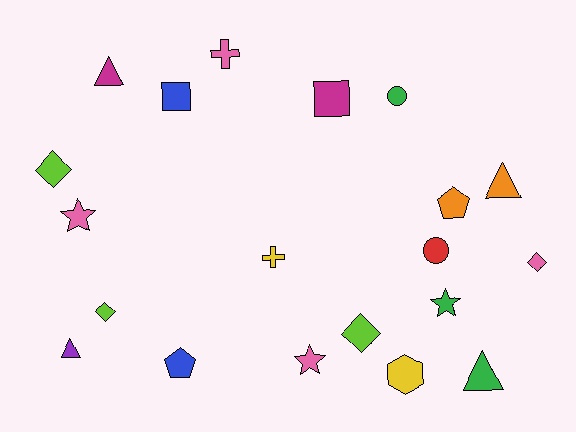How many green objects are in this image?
There are 3 green objects.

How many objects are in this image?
There are 20 objects.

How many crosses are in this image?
There are 2 crosses.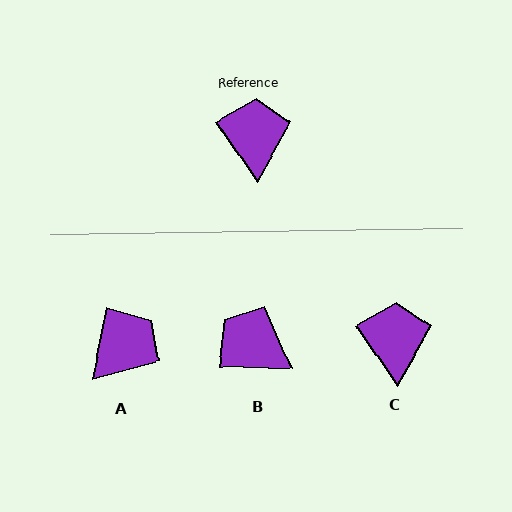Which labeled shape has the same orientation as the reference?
C.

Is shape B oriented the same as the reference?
No, it is off by about 53 degrees.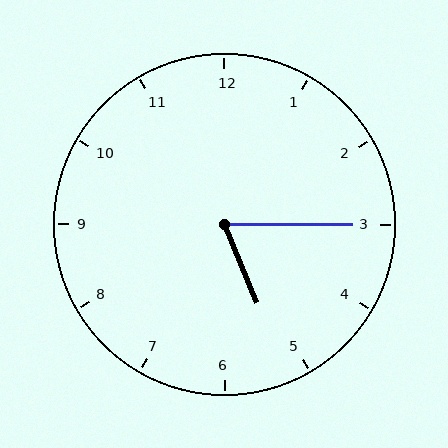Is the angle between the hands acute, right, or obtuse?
It is acute.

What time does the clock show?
5:15.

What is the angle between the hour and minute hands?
Approximately 68 degrees.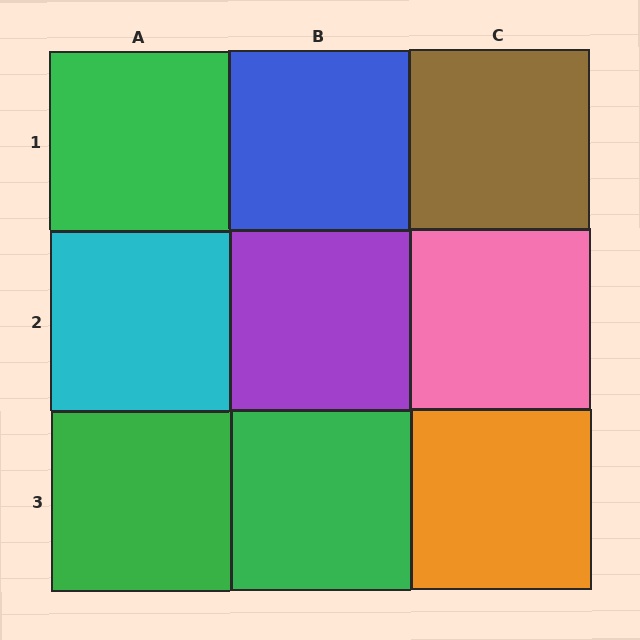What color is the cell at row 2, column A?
Cyan.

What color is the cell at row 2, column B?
Purple.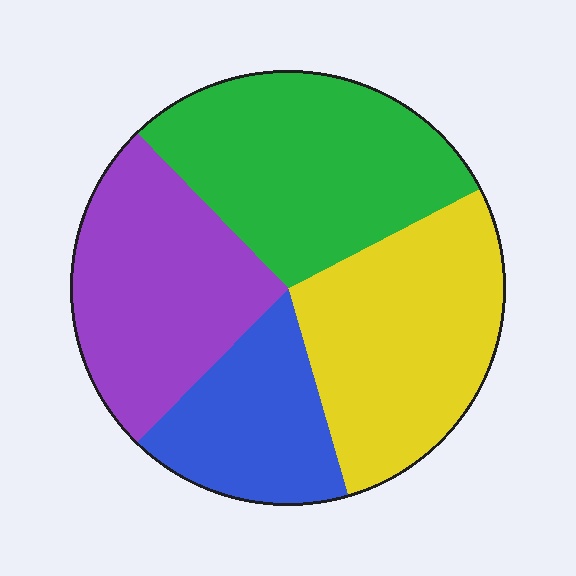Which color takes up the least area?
Blue, at roughly 15%.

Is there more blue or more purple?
Purple.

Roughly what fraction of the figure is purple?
Purple covers around 25% of the figure.